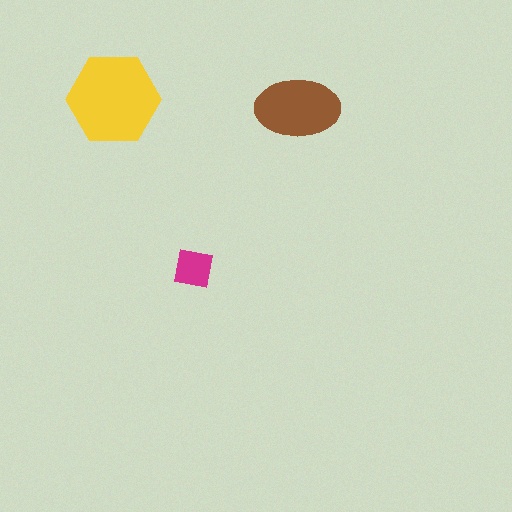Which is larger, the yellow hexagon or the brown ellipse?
The yellow hexagon.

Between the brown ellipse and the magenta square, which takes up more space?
The brown ellipse.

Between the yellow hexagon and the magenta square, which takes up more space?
The yellow hexagon.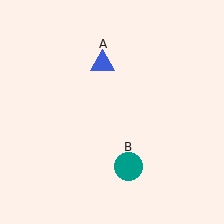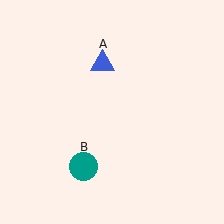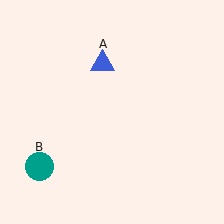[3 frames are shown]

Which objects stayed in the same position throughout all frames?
Blue triangle (object A) remained stationary.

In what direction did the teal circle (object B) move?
The teal circle (object B) moved left.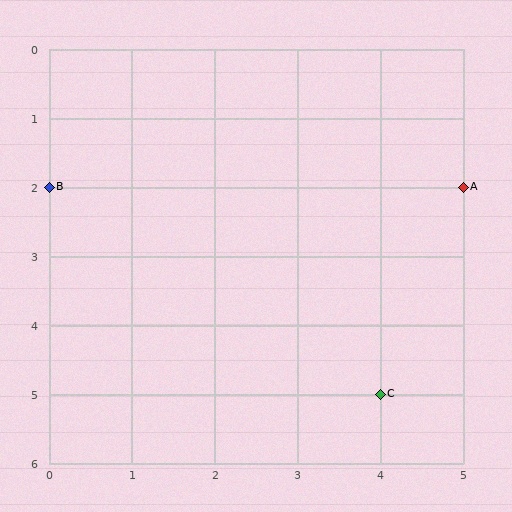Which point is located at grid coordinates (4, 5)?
Point C is at (4, 5).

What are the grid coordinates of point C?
Point C is at grid coordinates (4, 5).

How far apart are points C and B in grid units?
Points C and B are 4 columns and 3 rows apart (about 5.0 grid units diagonally).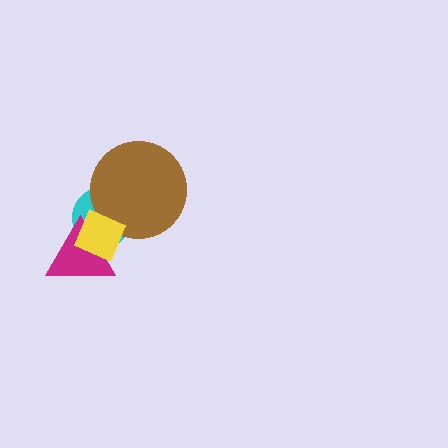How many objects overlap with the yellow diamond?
3 objects overlap with the yellow diamond.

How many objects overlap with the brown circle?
2 objects overlap with the brown circle.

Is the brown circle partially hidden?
Yes, it is partially covered by another shape.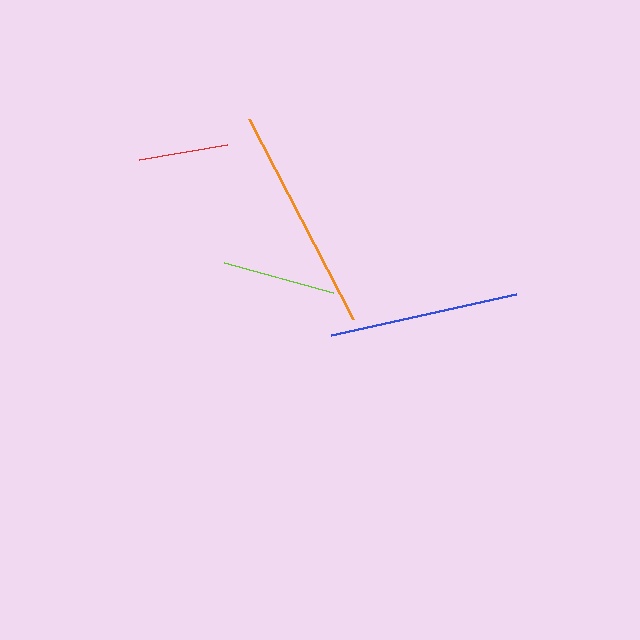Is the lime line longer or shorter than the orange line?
The orange line is longer than the lime line.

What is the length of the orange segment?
The orange segment is approximately 225 pixels long.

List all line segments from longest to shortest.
From longest to shortest: orange, blue, lime, red.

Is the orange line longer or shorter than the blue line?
The orange line is longer than the blue line.